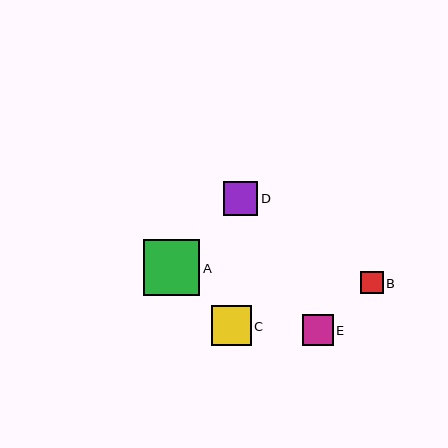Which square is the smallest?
Square B is the smallest with a size of approximately 23 pixels.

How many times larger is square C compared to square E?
Square C is approximately 1.3 times the size of square E.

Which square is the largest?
Square A is the largest with a size of approximately 56 pixels.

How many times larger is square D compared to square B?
Square D is approximately 1.5 times the size of square B.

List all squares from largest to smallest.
From largest to smallest: A, C, D, E, B.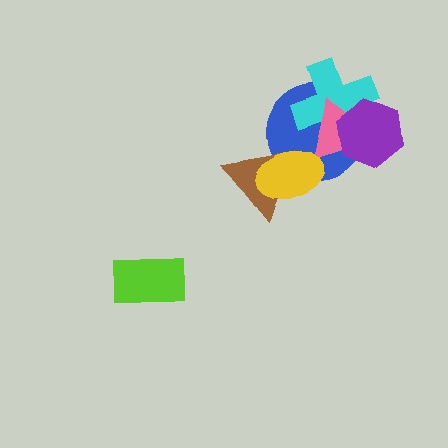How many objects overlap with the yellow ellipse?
2 objects overlap with the yellow ellipse.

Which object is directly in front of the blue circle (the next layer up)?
The cyan cross is directly in front of the blue circle.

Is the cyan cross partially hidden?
Yes, it is partially covered by another shape.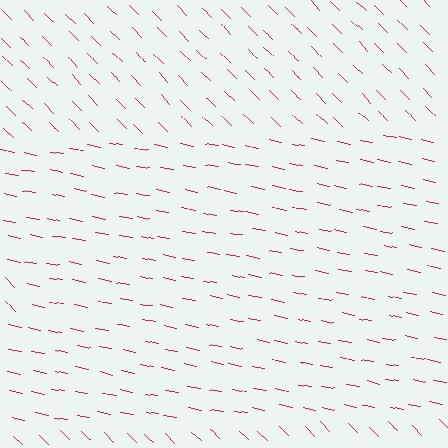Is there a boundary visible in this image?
Yes, there is a texture boundary formed by a change in line orientation.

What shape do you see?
I see a rectangle.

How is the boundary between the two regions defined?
The boundary is defined purely by a change in line orientation (approximately 34 degrees difference). All lines are the same color and thickness.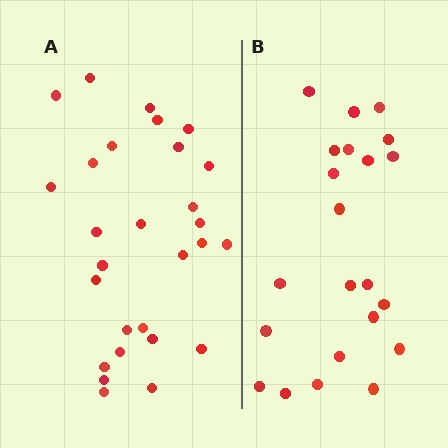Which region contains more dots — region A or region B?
Region A (the left region) has more dots.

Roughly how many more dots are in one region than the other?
Region A has about 6 more dots than region B.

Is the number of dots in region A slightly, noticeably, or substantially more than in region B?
Region A has noticeably more, but not dramatically so. The ratio is roughly 1.3 to 1.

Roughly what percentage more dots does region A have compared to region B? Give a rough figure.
About 25% more.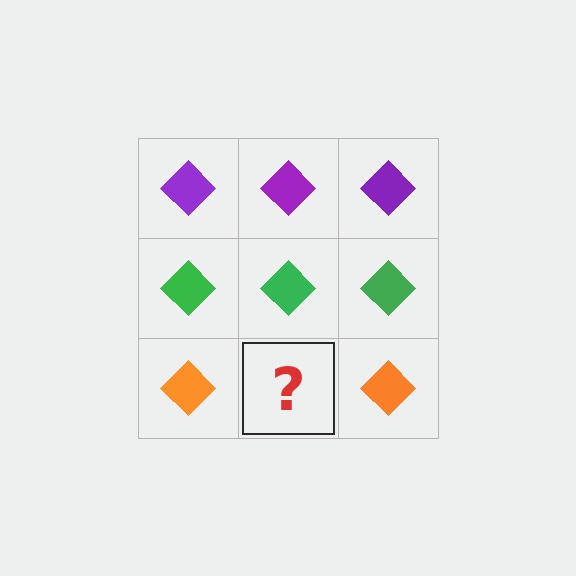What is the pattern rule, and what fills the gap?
The rule is that each row has a consistent color. The gap should be filled with an orange diamond.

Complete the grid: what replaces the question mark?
The question mark should be replaced with an orange diamond.